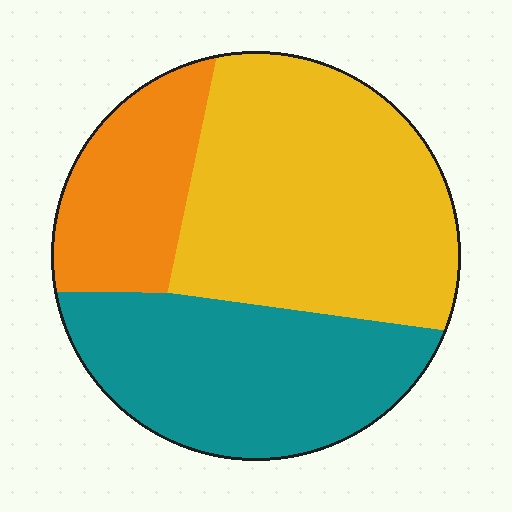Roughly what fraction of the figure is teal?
Teal takes up about one third (1/3) of the figure.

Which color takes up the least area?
Orange, at roughly 20%.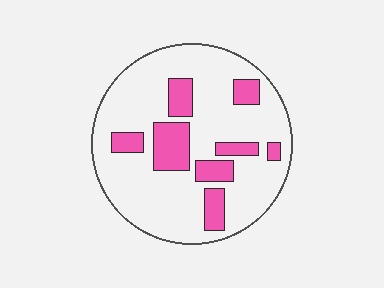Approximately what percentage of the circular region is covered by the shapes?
Approximately 20%.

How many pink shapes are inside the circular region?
8.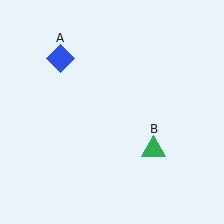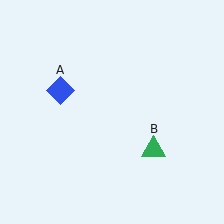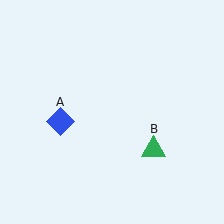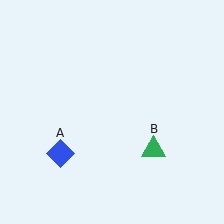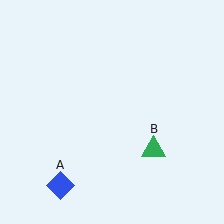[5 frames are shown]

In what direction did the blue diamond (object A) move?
The blue diamond (object A) moved down.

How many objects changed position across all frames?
1 object changed position: blue diamond (object A).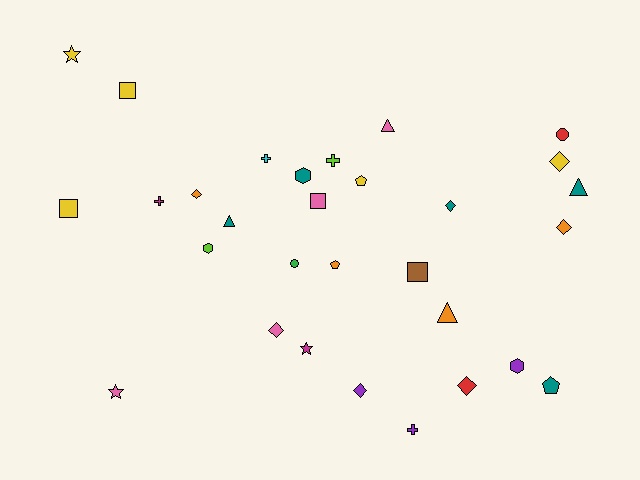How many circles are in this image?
There are 2 circles.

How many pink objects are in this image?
There are 4 pink objects.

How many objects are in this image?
There are 30 objects.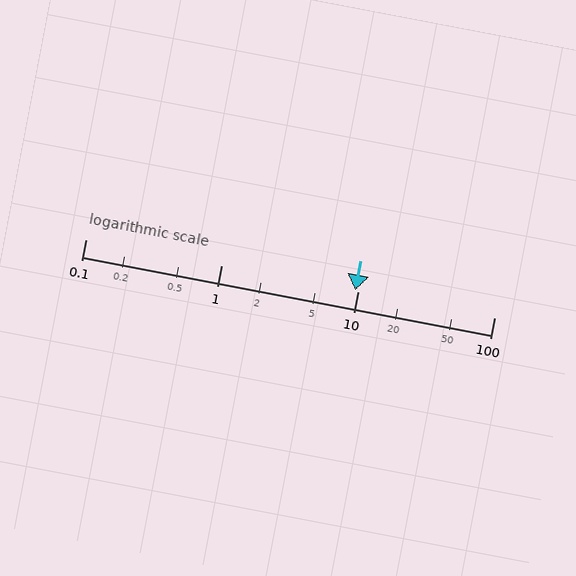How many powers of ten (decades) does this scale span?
The scale spans 3 decades, from 0.1 to 100.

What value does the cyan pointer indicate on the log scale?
The pointer indicates approximately 9.6.